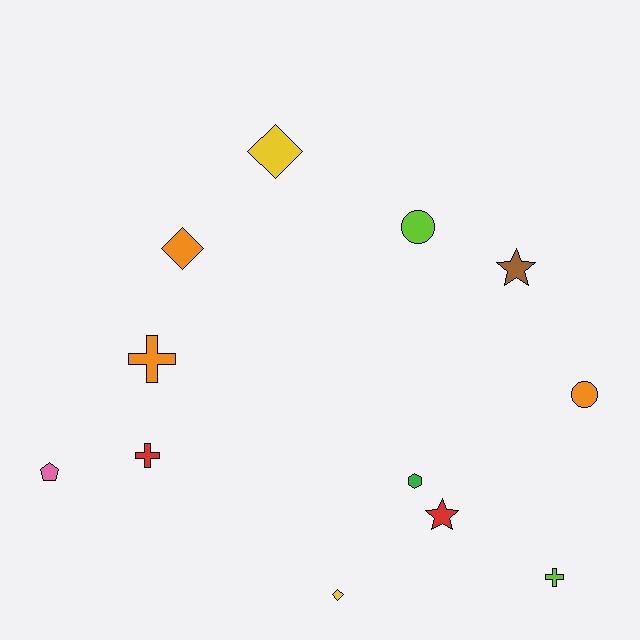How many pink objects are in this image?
There is 1 pink object.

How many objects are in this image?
There are 12 objects.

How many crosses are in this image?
There are 3 crosses.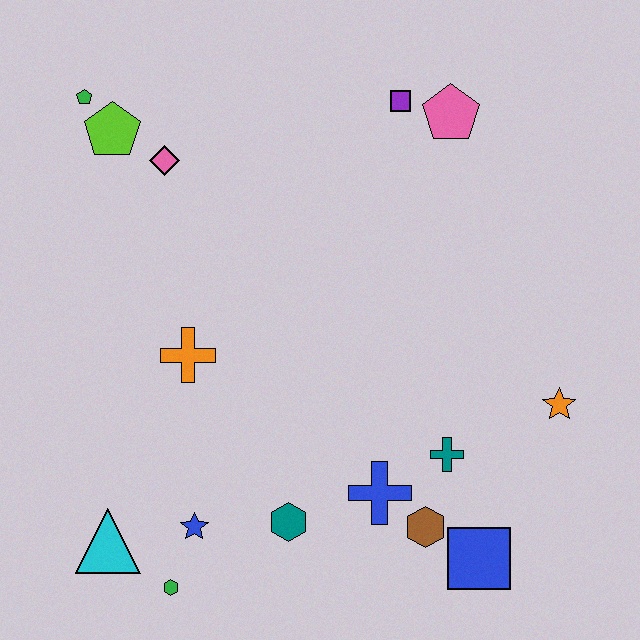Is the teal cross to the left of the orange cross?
No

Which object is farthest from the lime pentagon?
The blue square is farthest from the lime pentagon.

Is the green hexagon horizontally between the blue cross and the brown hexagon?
No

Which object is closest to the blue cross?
The brown hexagon is closest to the blue cross.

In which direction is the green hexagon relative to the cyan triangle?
The green hexagon is to the right of the cyan triangle.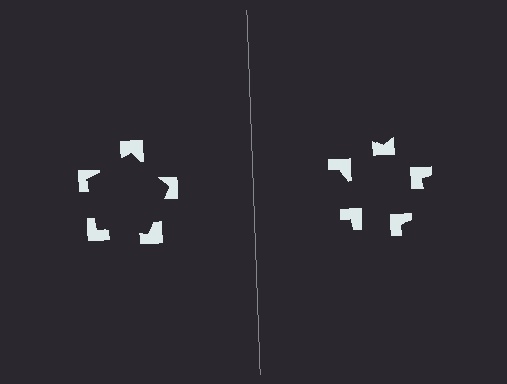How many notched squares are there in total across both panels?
10 — 5 on each side.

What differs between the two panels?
The notched squares are positioned identically on both sides; only the wedge orientations differ. On the left they align to a pentagon; on the right they are misaligned.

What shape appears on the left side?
An illusory pentagon.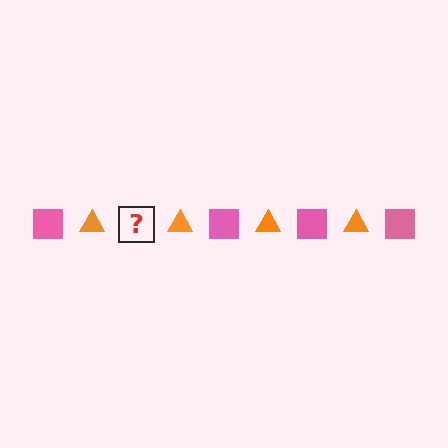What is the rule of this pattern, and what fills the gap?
The rule is that the pattern alternates between pink square and orange triangle. The gap should be filled with a pink square.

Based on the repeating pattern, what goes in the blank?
The blank should be a pink square.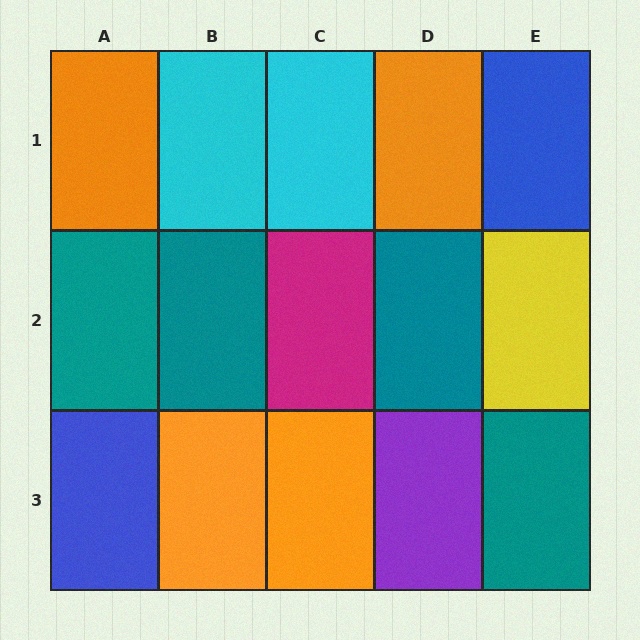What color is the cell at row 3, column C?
Orange.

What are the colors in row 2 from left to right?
Teal, teal, magenta, teal, yellow.